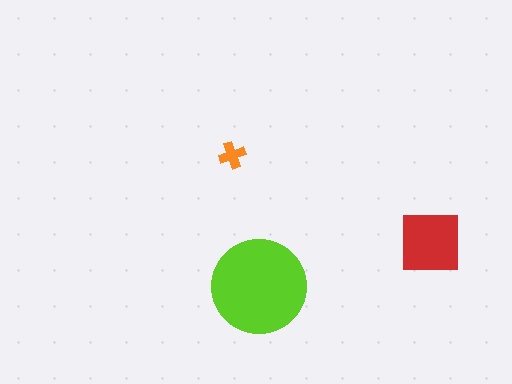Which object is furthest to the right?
The red square is rightmost.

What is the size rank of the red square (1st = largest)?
2nd.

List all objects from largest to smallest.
The lime circle, the red square, the orange cross.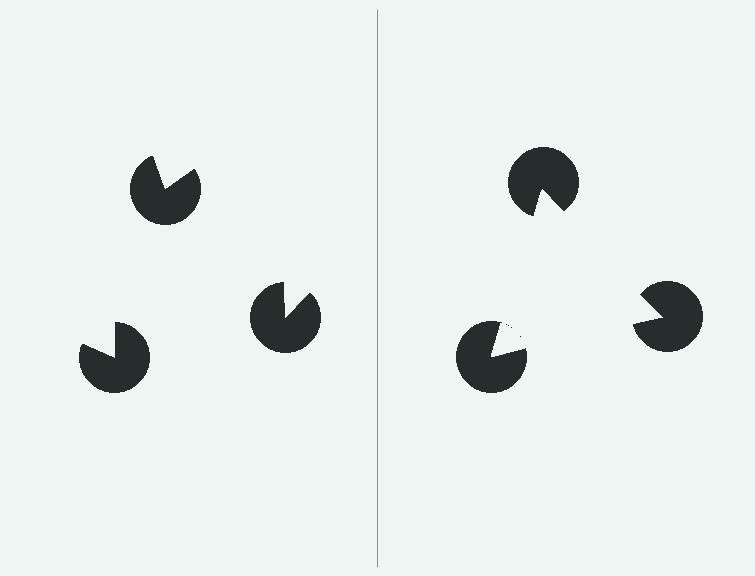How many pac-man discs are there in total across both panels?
6 — 3 on each side.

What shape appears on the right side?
An illusory triangle.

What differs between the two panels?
The pac-man discs are positioned identically on both sides; only the wedge orientations differ. On the right they align to a triangle; on the left they are misaligned.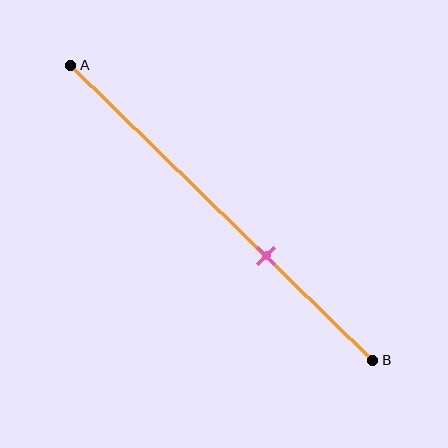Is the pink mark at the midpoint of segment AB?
No, the mark is at about 65% from A, not at the 50% midpoint.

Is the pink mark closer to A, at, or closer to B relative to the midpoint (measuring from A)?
The pink mark is closer to point B than the midpoint of segment AB.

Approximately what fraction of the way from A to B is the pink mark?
The pink mark is approximately 65% of the way from A to B.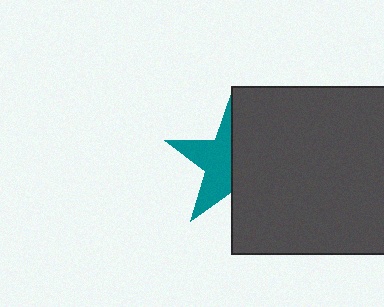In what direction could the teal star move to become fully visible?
The teal star could move left. That would shift it out from behind the dark gray rectangle entirely.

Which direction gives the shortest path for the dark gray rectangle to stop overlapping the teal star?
Moving right gives the shortest separation.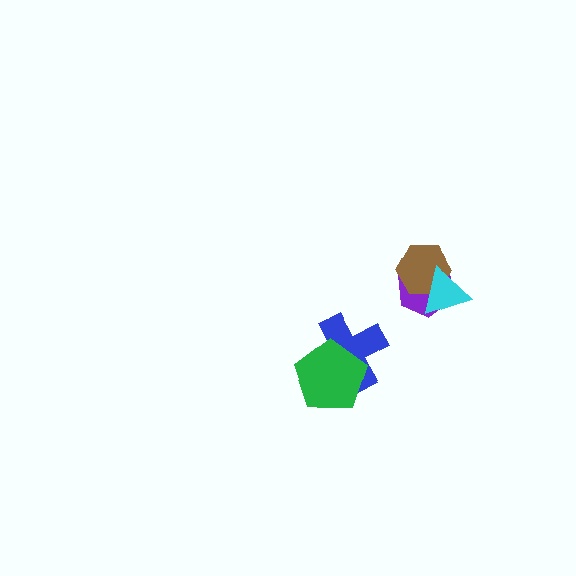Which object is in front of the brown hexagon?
The cyan triangle is in front of the brown hexagon.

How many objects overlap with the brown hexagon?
2 objects overlap with the brown hexagon.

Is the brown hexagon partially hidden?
Yes, it is partially covered by another shape.